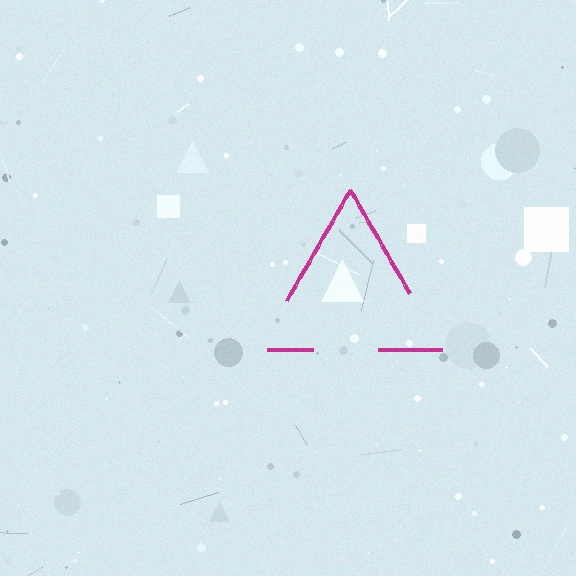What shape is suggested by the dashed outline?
The dashed outline suggests a triangle.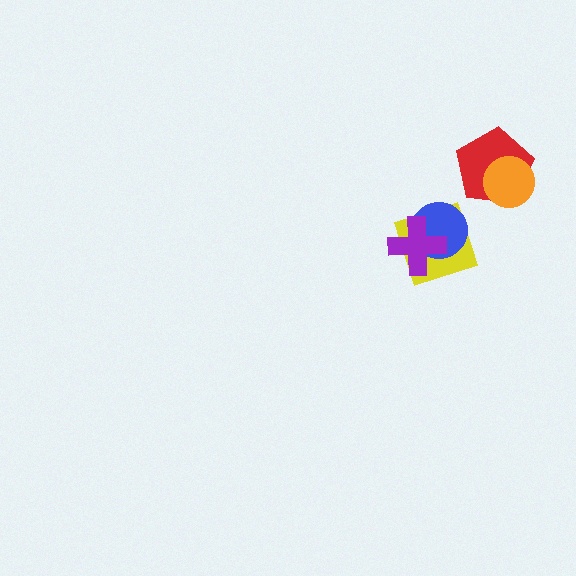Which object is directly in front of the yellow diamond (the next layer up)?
The blue circle is directly in front of the yellow diamond.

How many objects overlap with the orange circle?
1 object overlaps with the orange circle.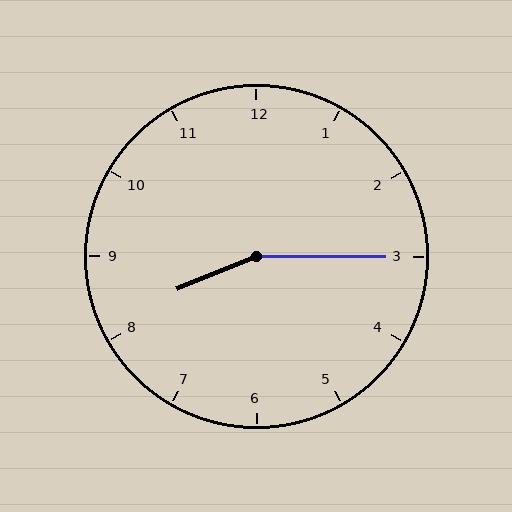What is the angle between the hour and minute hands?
Approximately 158 degrees.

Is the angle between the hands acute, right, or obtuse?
It is obtuse.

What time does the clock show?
8:15.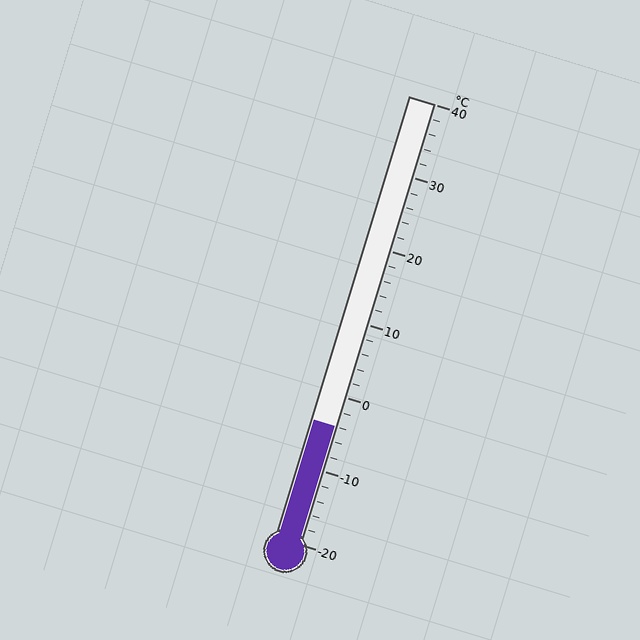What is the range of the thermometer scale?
The thermometer scale ranges from -20°C to 40°C.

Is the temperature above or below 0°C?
The temperature is below 0°C.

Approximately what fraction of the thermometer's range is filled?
The thermometer is filled to approximately 25% of its range.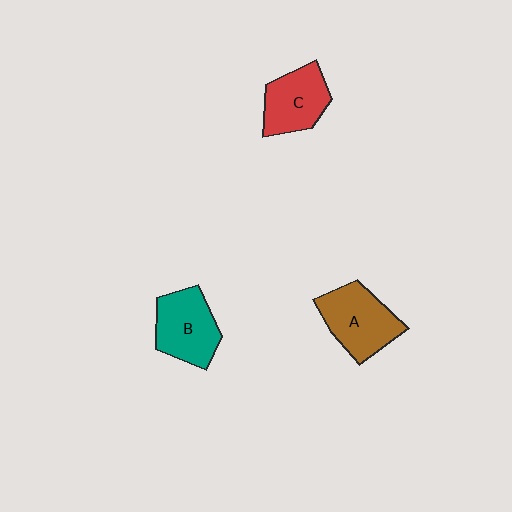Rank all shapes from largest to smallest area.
From largest to smallest: A (brown), B (teal), C (red).